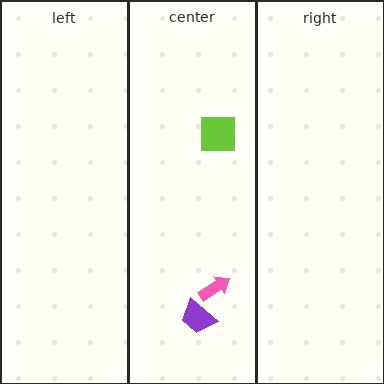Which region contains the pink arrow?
The center region.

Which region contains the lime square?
The center region.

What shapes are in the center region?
The pink arrow, the purple trapezoid, the lime square.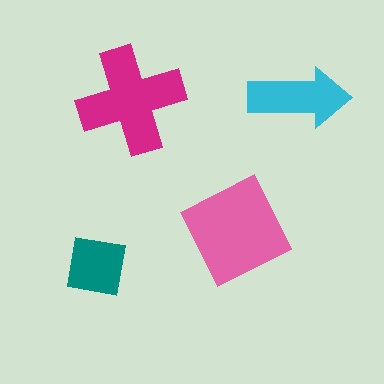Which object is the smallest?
The teal square.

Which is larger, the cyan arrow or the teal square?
The cyan arrow.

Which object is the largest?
The pink square.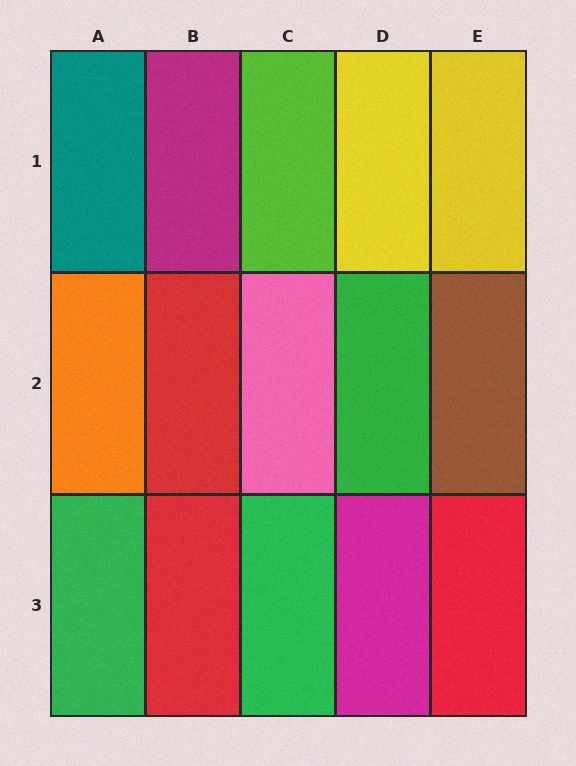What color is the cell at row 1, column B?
Magenta.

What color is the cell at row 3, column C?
Green.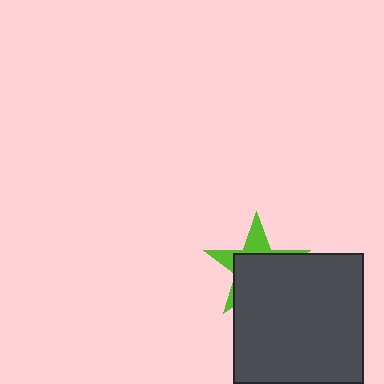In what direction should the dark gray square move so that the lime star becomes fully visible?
The dark gray square should move down. That is the shortest direction to clear the overlap and leave the lime star fully visible.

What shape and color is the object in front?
The object in front is a dark gray square.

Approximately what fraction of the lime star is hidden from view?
Roughly 65% of the lime star is hidden behind the dark gray square.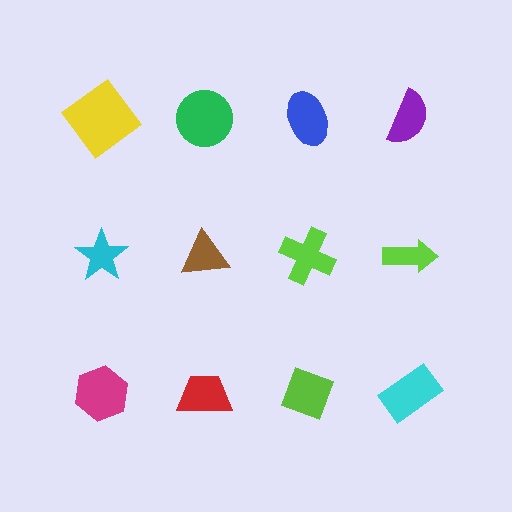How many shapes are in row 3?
4 shapes.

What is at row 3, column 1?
A magenta hexagon.